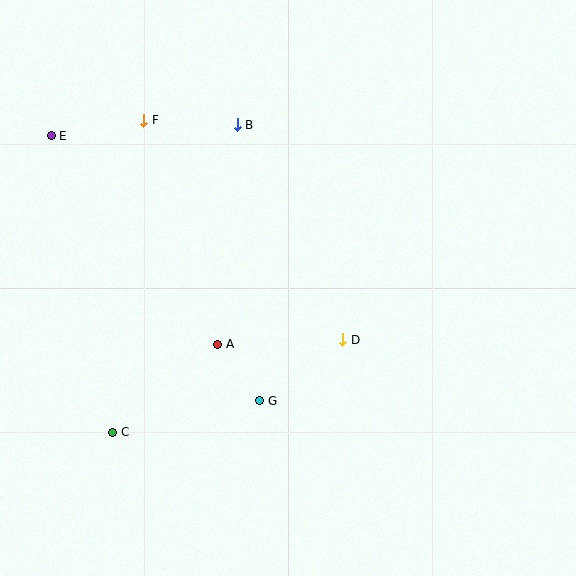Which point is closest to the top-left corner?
Point E is closest to the top-left corner.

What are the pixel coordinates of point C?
Point C is at (113, 432).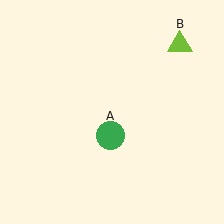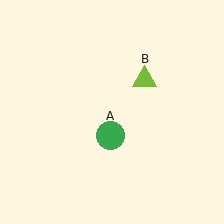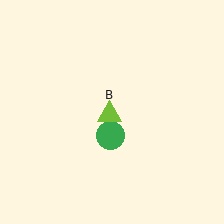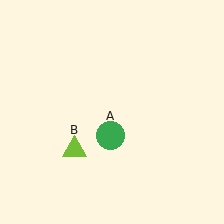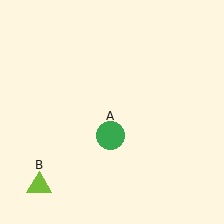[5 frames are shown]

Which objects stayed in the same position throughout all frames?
Green circle (object A) remained stationary.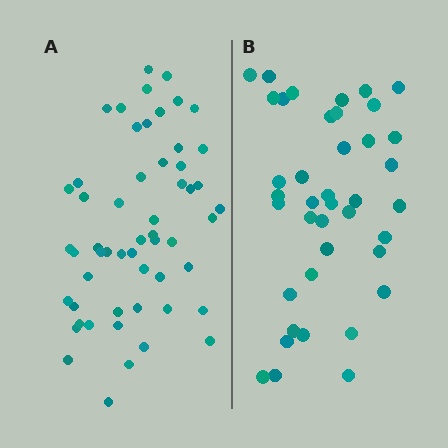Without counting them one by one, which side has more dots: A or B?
Region A (the left region) has more dots.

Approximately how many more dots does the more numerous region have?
Region A has approximately 15 more dots than region B.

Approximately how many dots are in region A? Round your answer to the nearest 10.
About 60 dots. (The exact count is 55, which rounds to 60.)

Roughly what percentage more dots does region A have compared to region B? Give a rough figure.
About 40% more.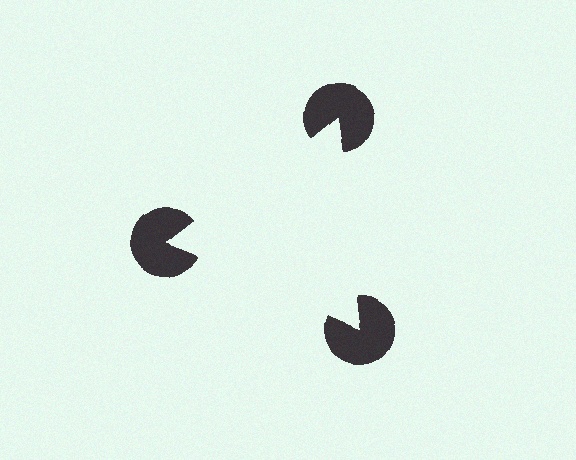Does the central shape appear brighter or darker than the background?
It typically appears slightly brighter than the background, even though no actual brightness change is drawn.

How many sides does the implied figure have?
3 sides.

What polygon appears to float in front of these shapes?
An illusory triangle — its edges are inferred from the aligned wedge cuts in the pac-man discs, not physically drawn.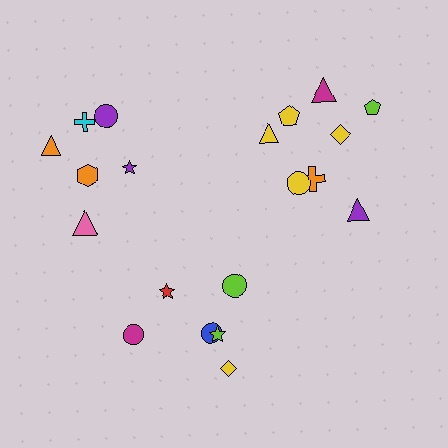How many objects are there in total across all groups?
There are 20 objects.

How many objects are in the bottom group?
There are 6 objects.